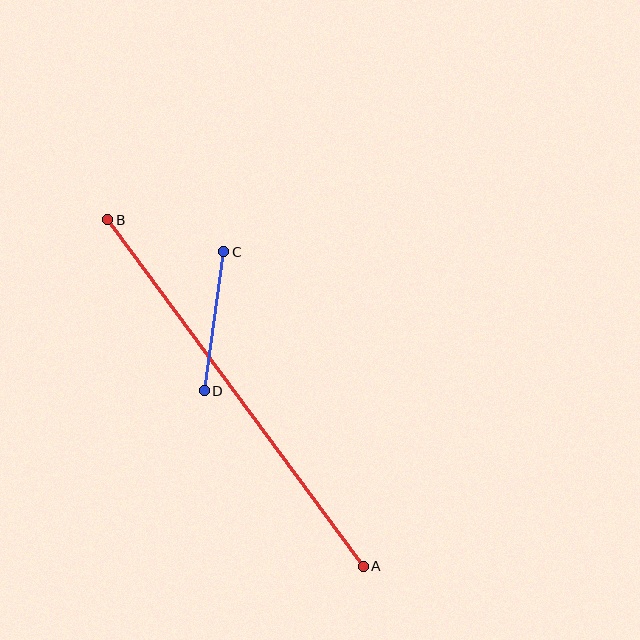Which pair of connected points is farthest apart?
Points A and B are farthest apart.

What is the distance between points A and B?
The distance is approximately 431 pixels.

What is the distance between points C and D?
The distance is approximately 141 pixels.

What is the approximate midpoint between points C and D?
The midpoint is at approximately (214, 321) pixels.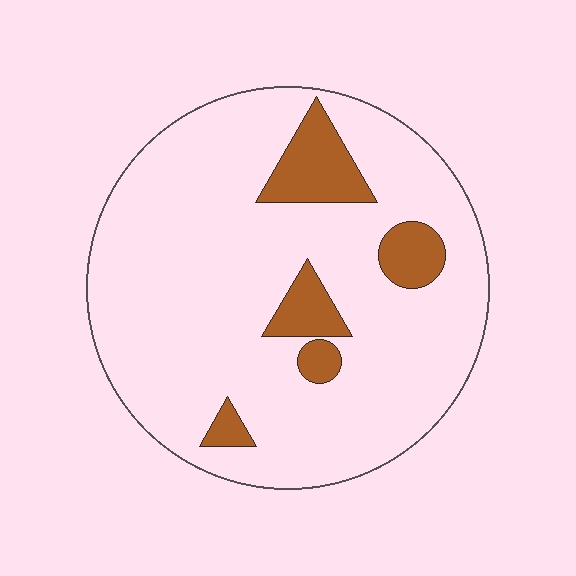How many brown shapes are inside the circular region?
5.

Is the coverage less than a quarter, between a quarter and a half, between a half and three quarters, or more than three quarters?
Less than a quarter.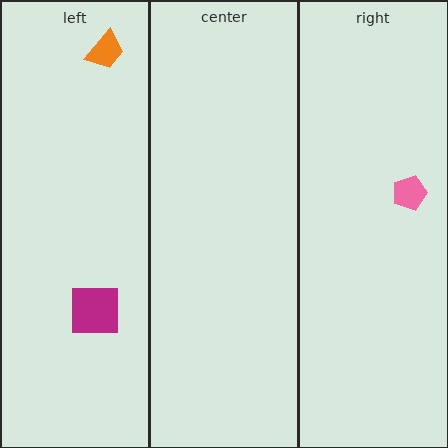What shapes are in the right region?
The pink pentagon.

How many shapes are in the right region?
1.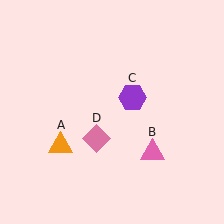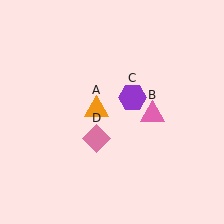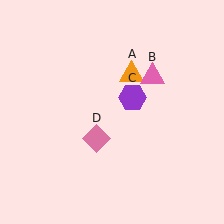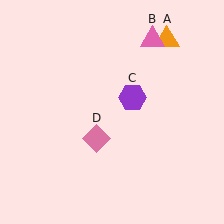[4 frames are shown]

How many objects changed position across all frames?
2 objects changed position: orange triangle (object A), pink triangle (object B).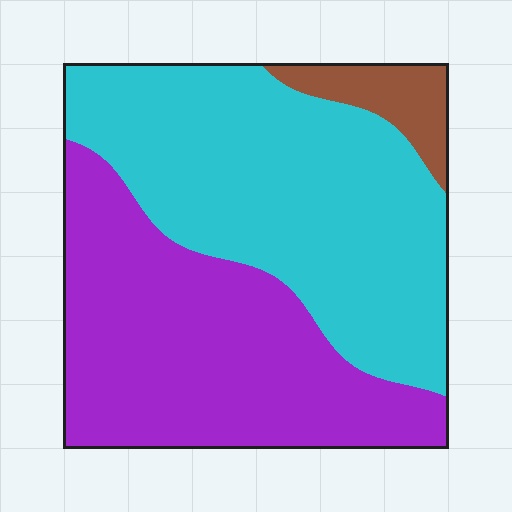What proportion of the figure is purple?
Purple takes up about two fifths (2/5) of the figure.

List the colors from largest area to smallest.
From largest to smallest: cyan, purple, brown.